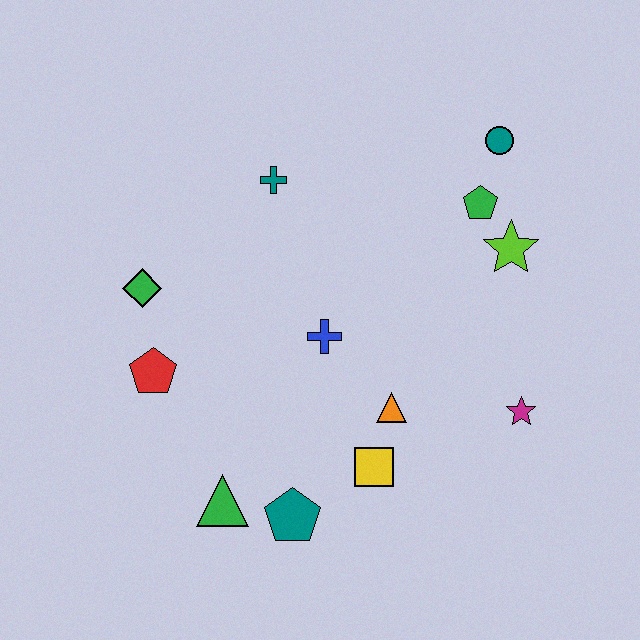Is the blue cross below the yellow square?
No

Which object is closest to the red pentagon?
The green diamond is closest to the red pentagon.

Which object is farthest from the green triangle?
The teal circle is farthest from the green triangle.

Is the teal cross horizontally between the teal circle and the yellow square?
No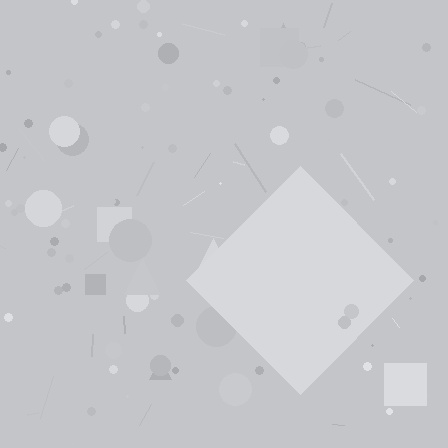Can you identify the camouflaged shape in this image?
The camouflaged shape is a diamond.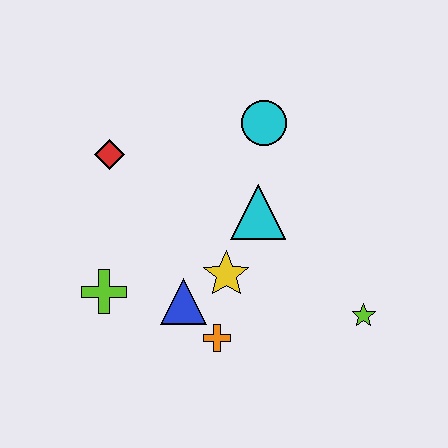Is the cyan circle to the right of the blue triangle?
Yes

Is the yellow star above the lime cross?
Yes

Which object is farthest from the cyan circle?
The lime cross is farthest from the cyan circle.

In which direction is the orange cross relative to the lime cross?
The orange cross is to the right of the lime cross.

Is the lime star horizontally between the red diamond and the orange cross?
No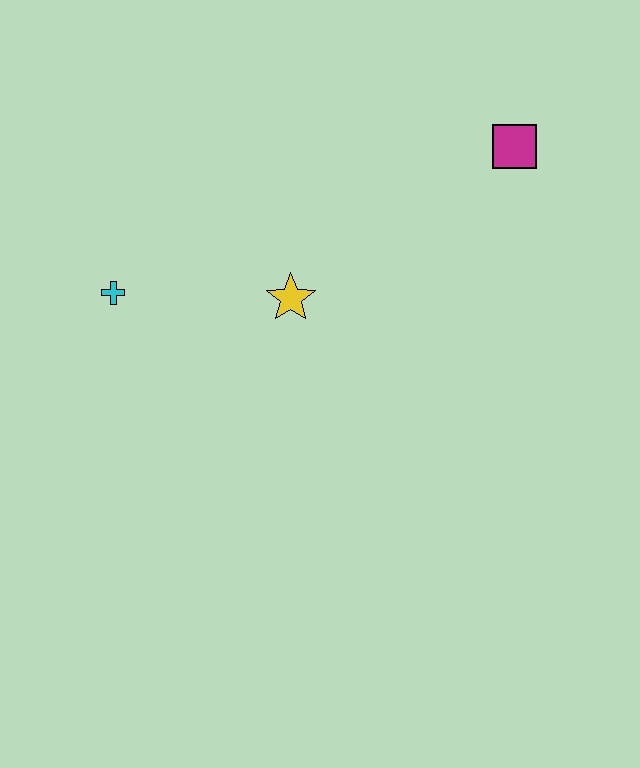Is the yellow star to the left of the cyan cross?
No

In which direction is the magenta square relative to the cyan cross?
The magenta square is to the right of the cyan cross.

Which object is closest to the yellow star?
The cyan cross is closest to the yellow star.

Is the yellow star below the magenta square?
Yes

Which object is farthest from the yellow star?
The magenta square is farthest from the yellow star.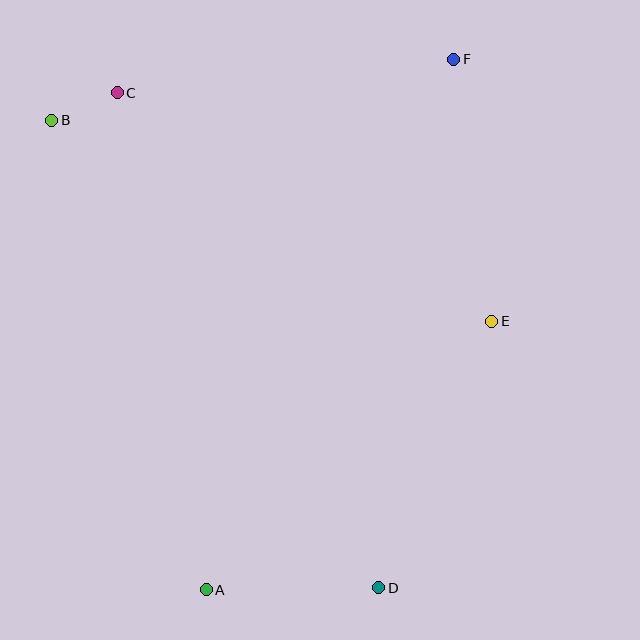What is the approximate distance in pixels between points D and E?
The distance between D and E is approximately 290 pixels.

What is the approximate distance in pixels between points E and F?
The distance between E and F is approximately 265 pixels.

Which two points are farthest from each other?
Points A and F are farthest from each other.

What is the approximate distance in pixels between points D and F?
The distance between D and F is approximately 534 pixels.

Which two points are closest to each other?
Points B and C are closest to each other.